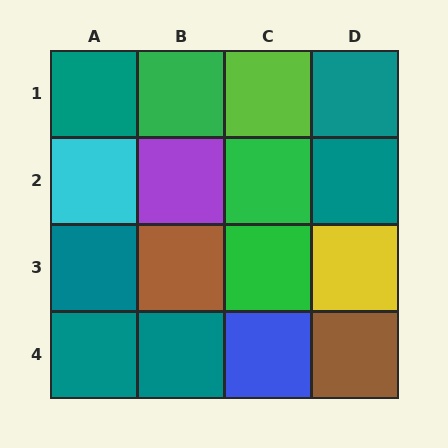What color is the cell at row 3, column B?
Brown.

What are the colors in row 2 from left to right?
Cyan, purple, green, teal.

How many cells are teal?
6 cells are teal.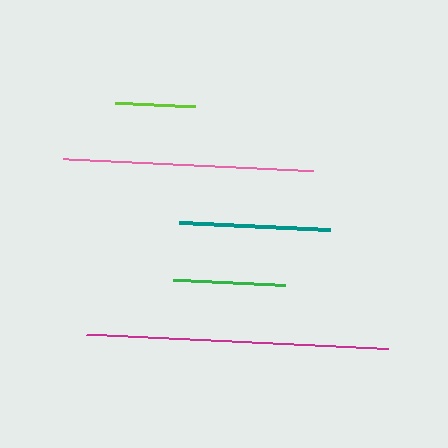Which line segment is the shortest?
The lime line is the shortest at approximately 80 pixels.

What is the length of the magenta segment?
The magenta segment is approximately 302 pixels long.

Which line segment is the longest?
The magenta line is the longest at approximately 302 pixels.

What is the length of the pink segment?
The pink segment is approximately 250 pixels long.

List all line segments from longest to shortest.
From longest to shortest: magenta, pink, teal, green, lime.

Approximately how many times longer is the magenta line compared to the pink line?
The magenta line is approximately 1.2 times the length of the pink line.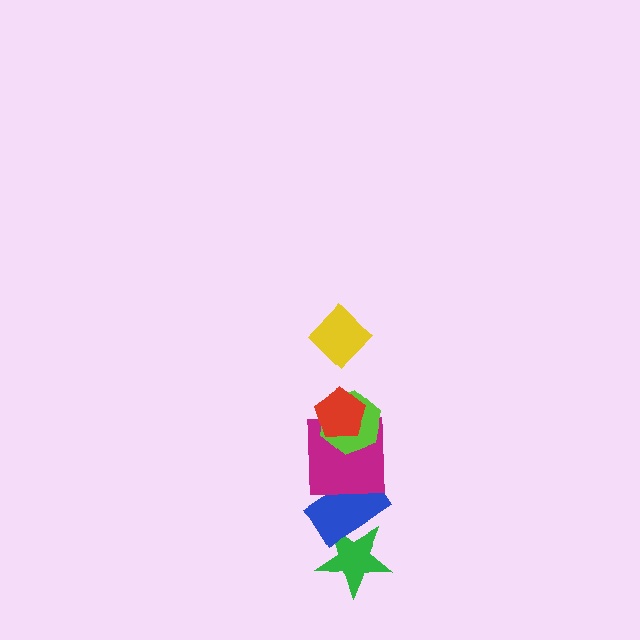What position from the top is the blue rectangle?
The blue rectangle is 5th from the top.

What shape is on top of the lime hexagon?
The red pentagon is on top of the lime hexagon.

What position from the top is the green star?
The green star is 6th from the top.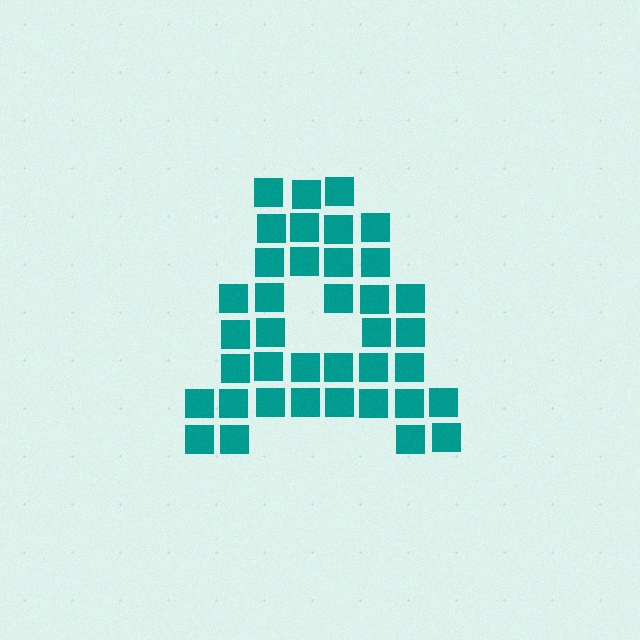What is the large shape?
The large shape is the letter A.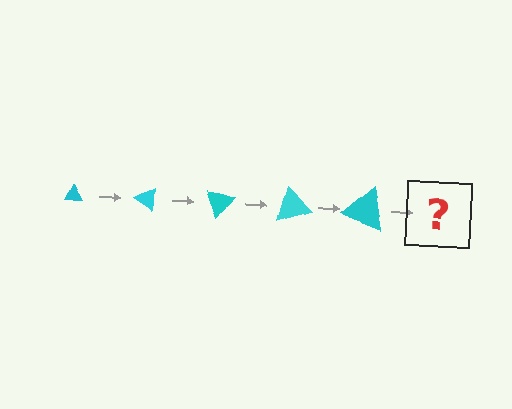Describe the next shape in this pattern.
It should be a triangle, larger than the previous one and rotated 175 degrees from the start.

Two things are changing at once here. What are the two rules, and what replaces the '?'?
The two rules are that the triangle grows larger each step and it rotates 35 degrees each step. The '?' should be a triangle, larger than the previous one and rotated 175 degrees from the start.